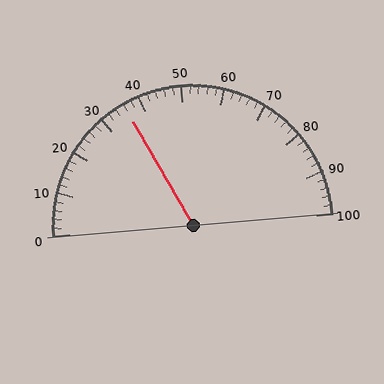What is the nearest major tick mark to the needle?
The nearest major tick mark is 40.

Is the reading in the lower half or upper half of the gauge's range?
The reading is in the lower half of the range (0 to 100).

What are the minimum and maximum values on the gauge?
The gauge ranges from 0 to 100.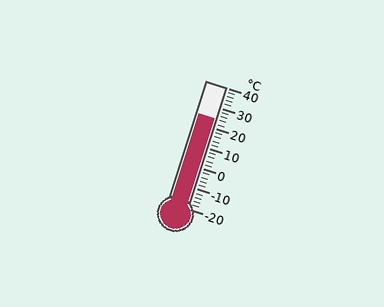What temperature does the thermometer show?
The thermometer shows approximately 24°C.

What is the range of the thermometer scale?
The thermometer scale ranges from -20°C to 40°C.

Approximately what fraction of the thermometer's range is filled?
The thermometer is filled to approximately 75% of its range.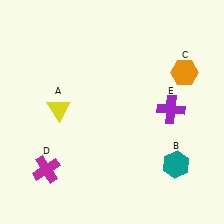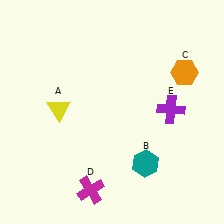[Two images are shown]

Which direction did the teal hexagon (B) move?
The teal hexagon (B) moved left.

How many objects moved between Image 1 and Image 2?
2 objects moved between the two images.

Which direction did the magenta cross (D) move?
The magenta cross (D) moved right.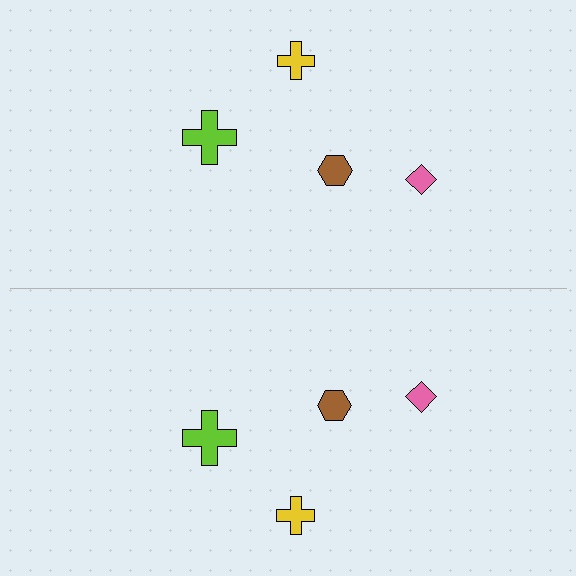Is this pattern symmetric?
Yes, this pattern has bilateral (reflection) symmetry.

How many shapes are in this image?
There are 8 shapes in this image.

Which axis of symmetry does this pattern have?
The pattern has a horizontal axis of symmetry running through the center of the image.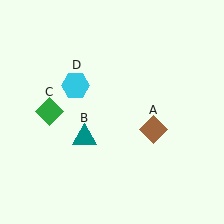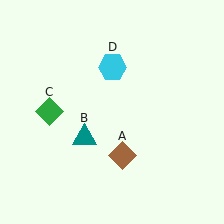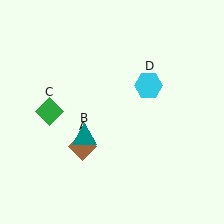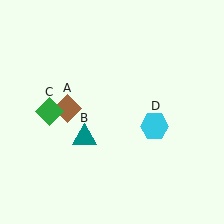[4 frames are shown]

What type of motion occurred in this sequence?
The brown diamond (object A), cyan hexagon (object D) rotated clockwise around the center of the scene.